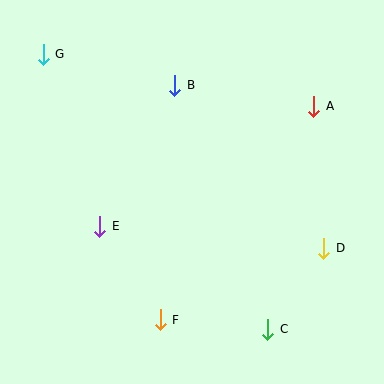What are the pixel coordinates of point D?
Point D is at (324, 248).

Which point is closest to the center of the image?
Point E at (100, 226) is closest to the center.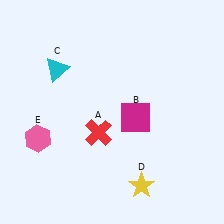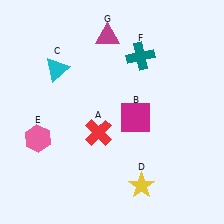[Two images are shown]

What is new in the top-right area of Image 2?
A teal cross (F) was added in the top-right area of Image 2.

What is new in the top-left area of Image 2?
A magenta triangle (G) was added in the top-left area of Image 2.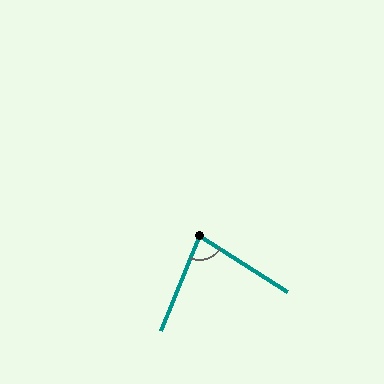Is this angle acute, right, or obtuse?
It is acute.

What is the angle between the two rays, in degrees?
Approximately 79 degrees.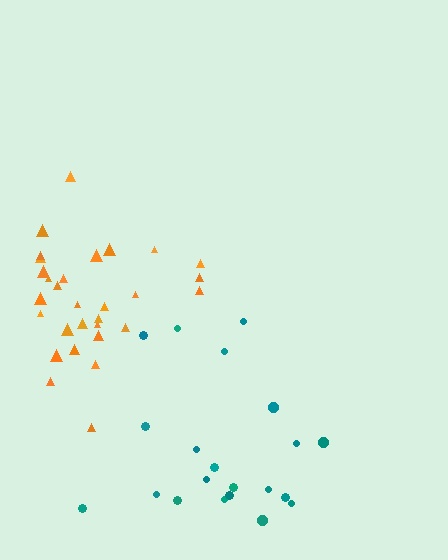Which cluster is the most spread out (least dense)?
Teal.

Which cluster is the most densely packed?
Orange.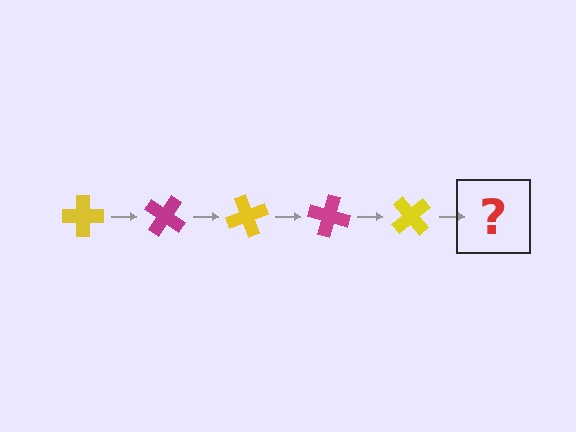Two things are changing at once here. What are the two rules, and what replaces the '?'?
The two rules are that it rotates 35 degrees each step and the color cycles through yellow and magenta. The '?' should be a magenta cross, rotated 175 degrees from the start.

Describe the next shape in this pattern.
It should be a magenta cross, rotated 175 degrees from the start.